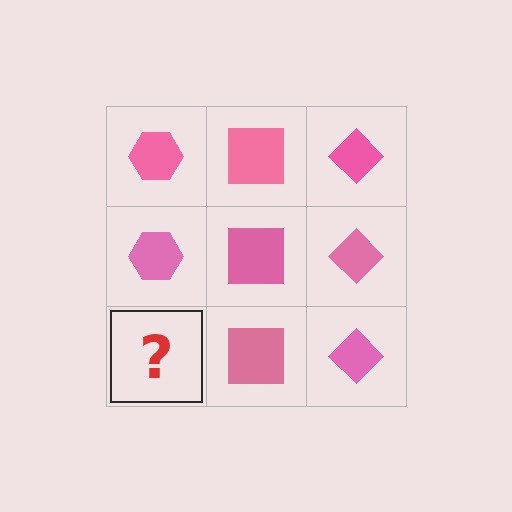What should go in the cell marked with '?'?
The missing cell should contain a pink hexagon.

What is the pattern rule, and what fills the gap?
The rule is that each column has a consistent shape. The gap should be filled with a pink hexagon.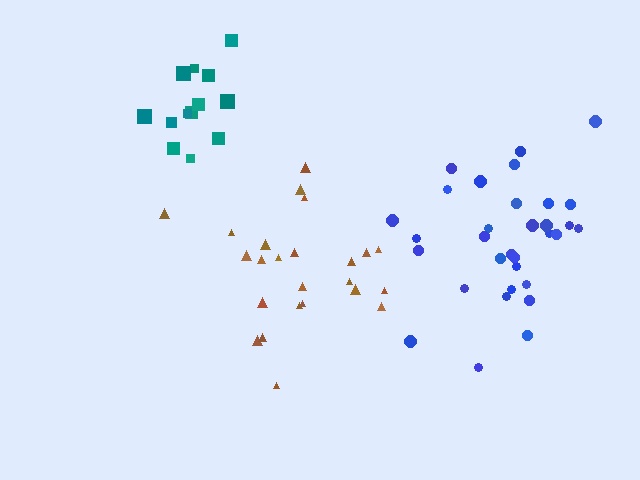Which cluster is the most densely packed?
Blue.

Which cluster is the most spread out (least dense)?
Brown.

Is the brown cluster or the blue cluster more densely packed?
Blue.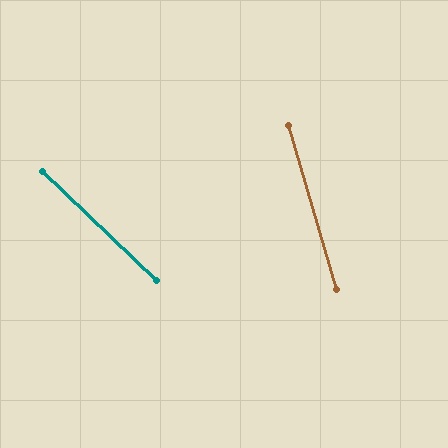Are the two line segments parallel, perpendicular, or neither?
Neither parallel nor perpendicular — they differ by about 30°.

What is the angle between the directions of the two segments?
Approximately 30 degrees.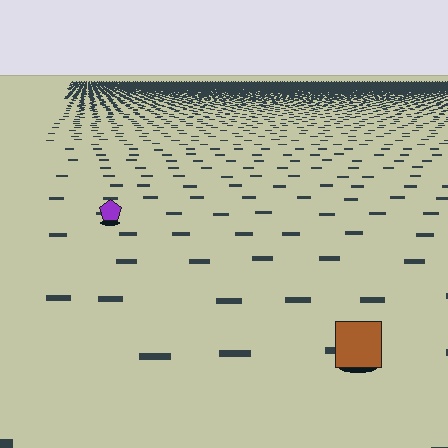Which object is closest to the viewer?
The brown square is closest. The texture marks near it are larger and more spread out.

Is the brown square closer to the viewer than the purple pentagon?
Yes. The brown square is closer — you can tell from the texture gradient: the ground texture is coarser near it.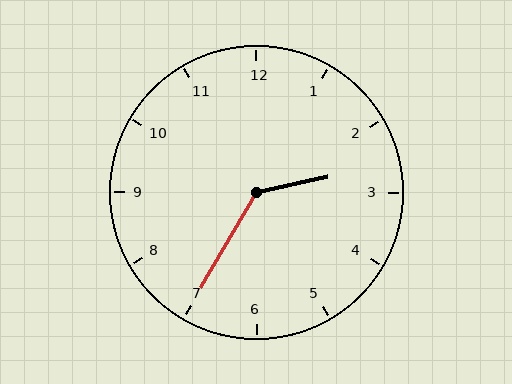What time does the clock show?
2:35.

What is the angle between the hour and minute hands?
Approximately 132 degrees.